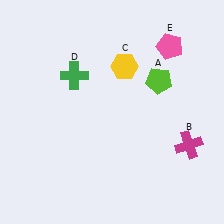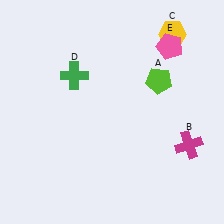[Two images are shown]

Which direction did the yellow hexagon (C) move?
The yellow hexagon (C) moved right.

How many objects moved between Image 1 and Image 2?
1 object moved between the two images.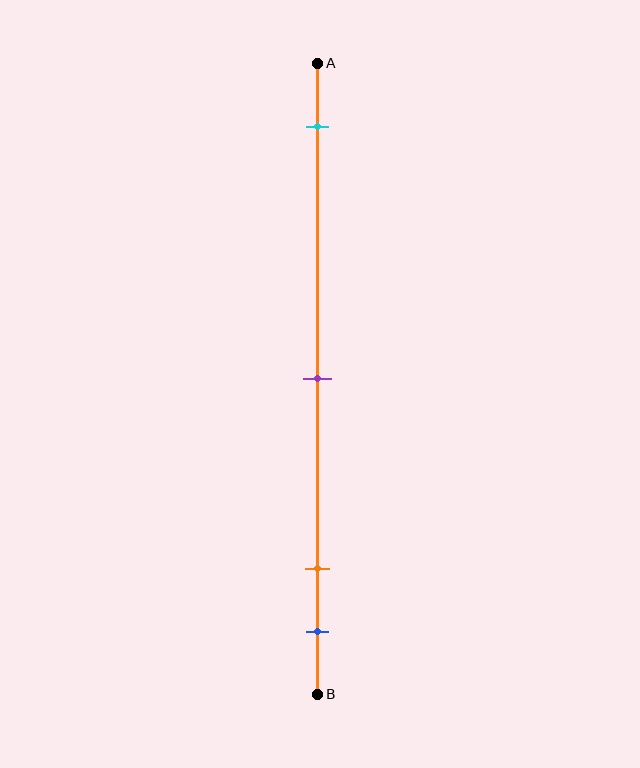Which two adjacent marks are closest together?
The orange and blue marks are the closest adjacent pair.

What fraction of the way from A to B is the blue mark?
The blue mark is approximately 90% (0.9) of the way from A to B.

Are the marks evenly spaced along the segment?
No, the marks are not evenly spaced.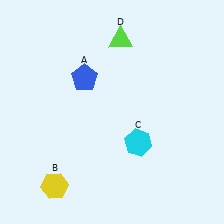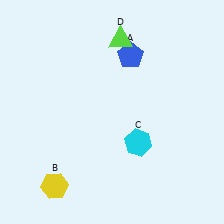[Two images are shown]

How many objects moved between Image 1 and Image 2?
1 object moved between the two images.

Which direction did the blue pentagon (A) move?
The blue pentagon (A) moved right.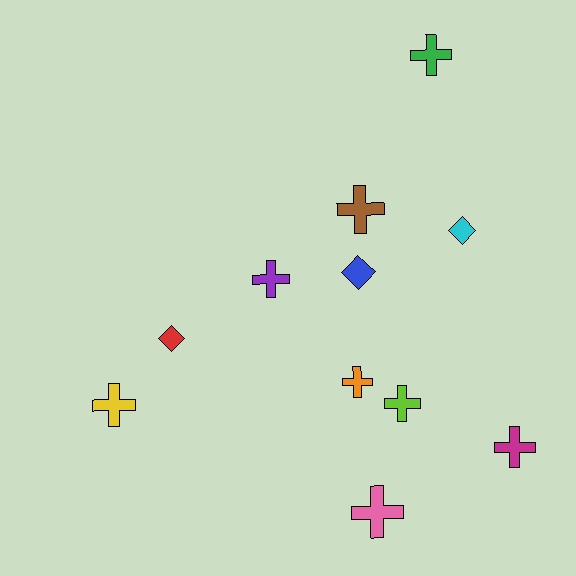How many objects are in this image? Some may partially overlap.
There are 11 objects.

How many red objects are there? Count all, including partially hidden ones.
There is 1 red object.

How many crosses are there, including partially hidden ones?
There are 8 crosses.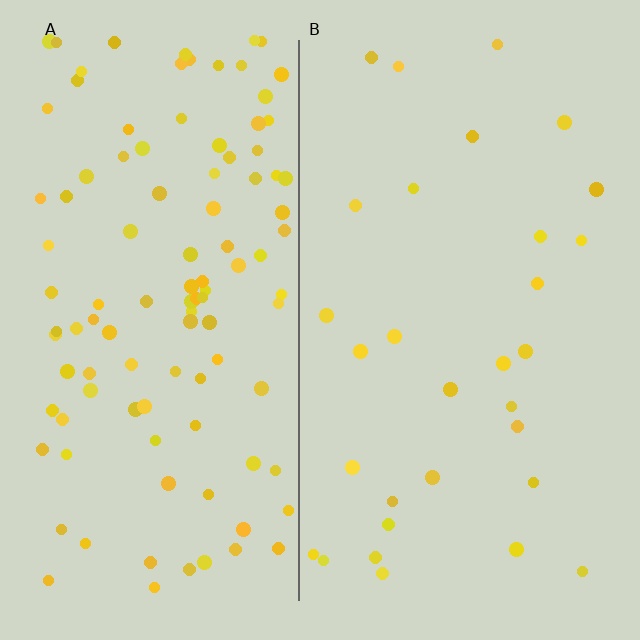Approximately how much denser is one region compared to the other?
Approximately 3.5× — region A over region B.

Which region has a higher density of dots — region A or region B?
A (the left).